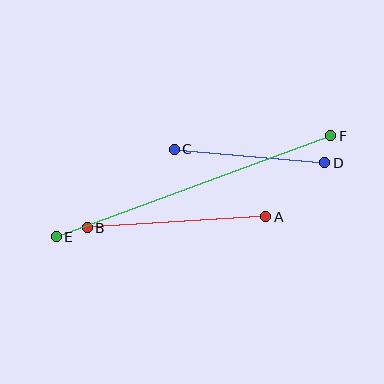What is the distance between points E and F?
The distance is approximately 293 pixels.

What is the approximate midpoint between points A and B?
The midpoint is at approximately (177, 222) pixels.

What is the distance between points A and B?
The distance is approximately 179 pixels.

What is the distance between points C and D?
The distance is approximately 151 pixels.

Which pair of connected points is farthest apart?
Points E and F are farthest apart.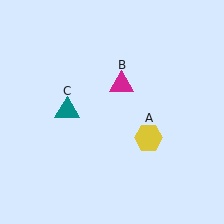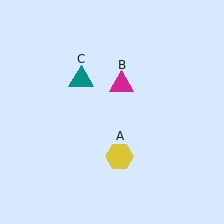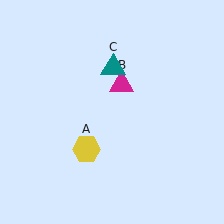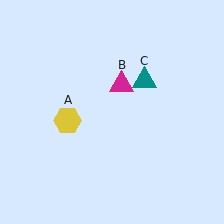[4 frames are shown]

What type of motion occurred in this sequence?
The yellow hexagon (object A), teal triangle (object C) rotated clockwise around the center of the scene.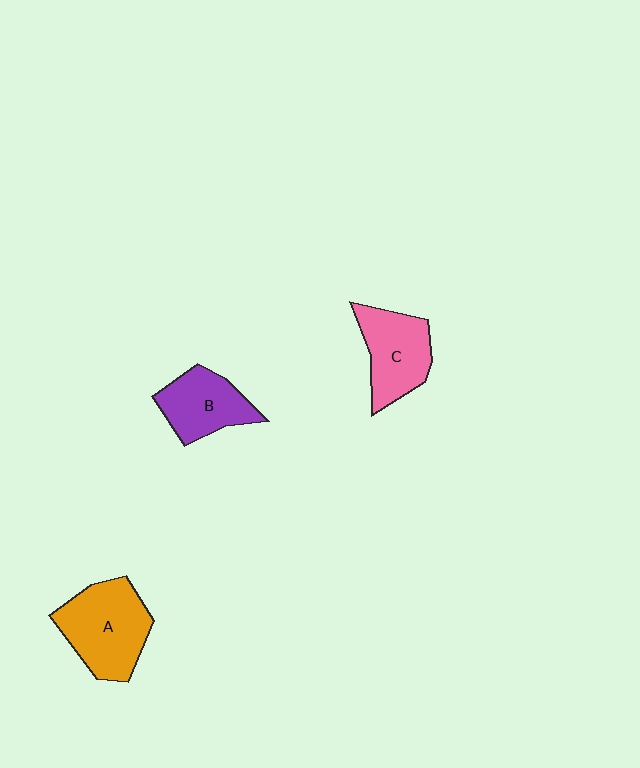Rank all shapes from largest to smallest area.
From largest to smallest: A (orange), C (pink), B (purple).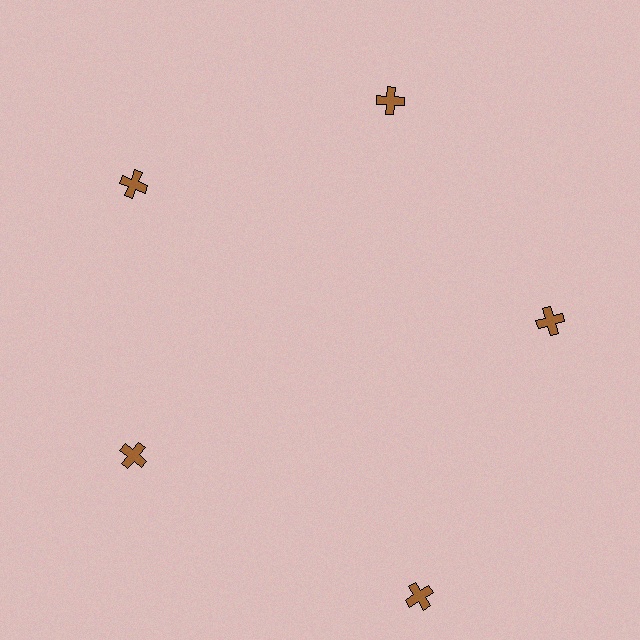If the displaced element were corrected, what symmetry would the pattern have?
It would have 5-fold rotational symmetry — the pattern would map onto itself every 72 degrees.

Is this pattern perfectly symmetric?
No. The 5 brown crosses are arranged in a ring, but one element near the 5 o'clock position is pushed outward from the center, breaking the 5-fold rotational symmetry.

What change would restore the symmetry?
The symmetry would be restored by moving it inward, back onto the ring so that all 5 crosses sit at equal angles and equal distance from the center.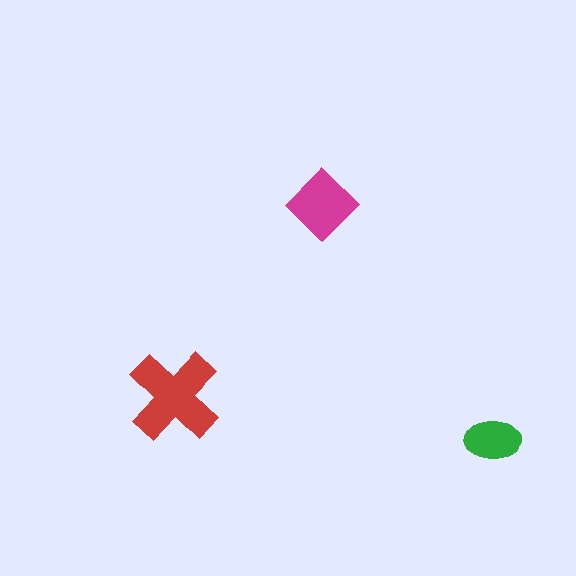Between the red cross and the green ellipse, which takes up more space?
The red cross.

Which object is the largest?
The red cross.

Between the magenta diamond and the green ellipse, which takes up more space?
The magenta diamond.